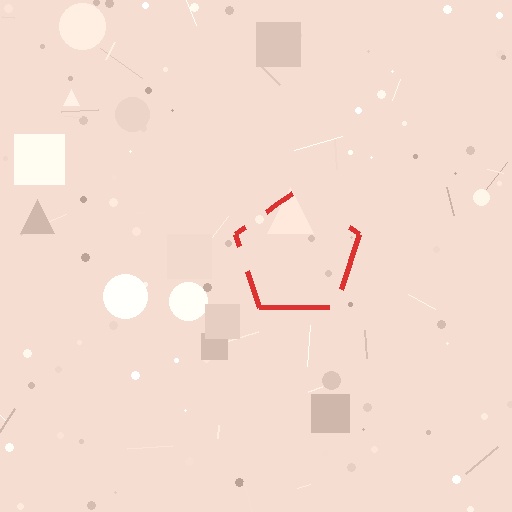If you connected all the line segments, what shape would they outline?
They would outline a pentagon.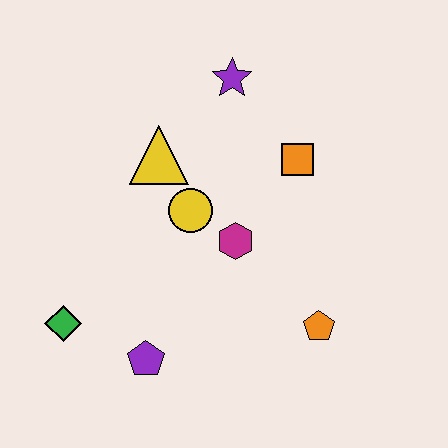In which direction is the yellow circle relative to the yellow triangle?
The yellow circle is below the yellow triangle.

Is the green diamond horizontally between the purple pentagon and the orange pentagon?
No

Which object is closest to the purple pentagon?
The green diamond is closest to the purple pentagon.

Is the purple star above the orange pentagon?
Yes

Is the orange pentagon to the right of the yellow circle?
Yes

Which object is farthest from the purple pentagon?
The purple star is farthest from the purple pentagon.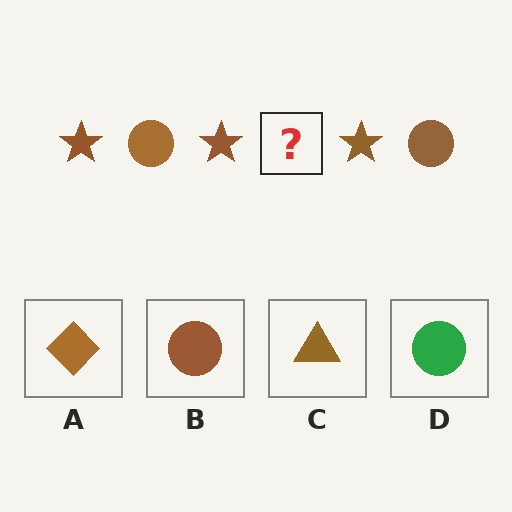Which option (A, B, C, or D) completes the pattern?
B.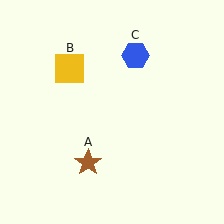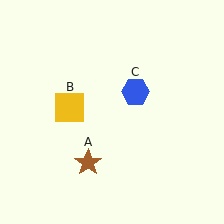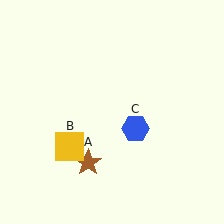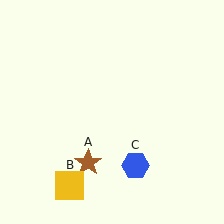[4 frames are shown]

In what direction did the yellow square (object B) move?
The yellow square (object B) moved down.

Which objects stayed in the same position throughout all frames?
Brown star (object A) remained stationary.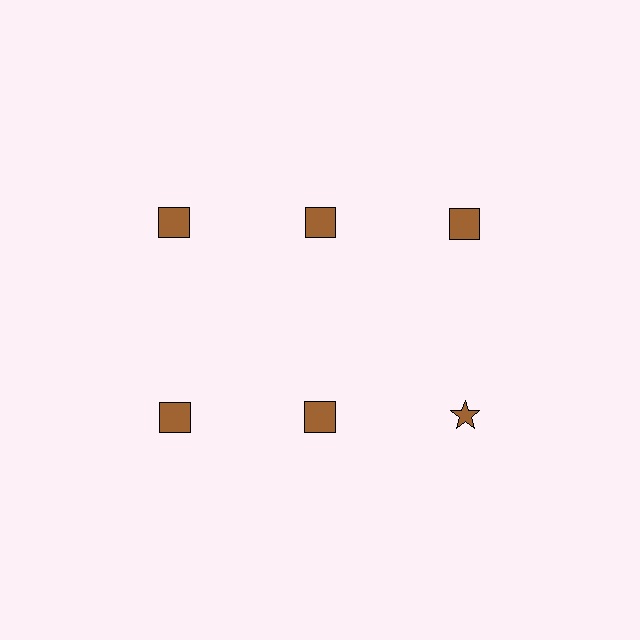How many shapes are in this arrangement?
There are 6 shapes arranged in a grid pattern.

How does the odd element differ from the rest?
It has a different shape: star instead of square.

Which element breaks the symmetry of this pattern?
The brown star in the second row, center column breaks the symmetry. All other shapes are brown squares.